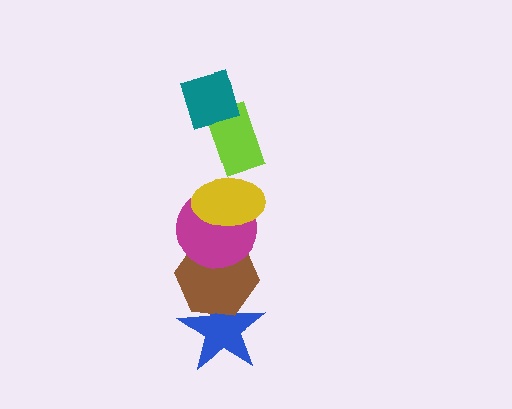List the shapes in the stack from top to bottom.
From top to bottom: the teal diamond, the lime rectangle, the yellow ellipse, the magenta circle, the brown hexagon, the blue star.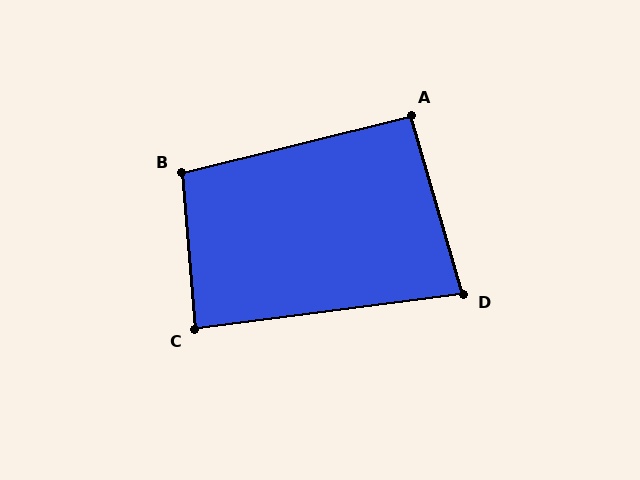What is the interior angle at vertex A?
Approximately 93 degrees (approximately right).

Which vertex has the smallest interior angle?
D, at approximately 81 degrees.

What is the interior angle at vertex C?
Approximately 87 degrees (approximately right).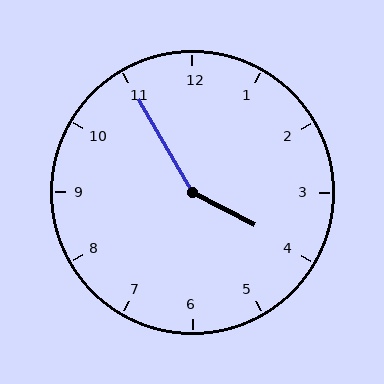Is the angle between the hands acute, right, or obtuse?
It is obtuse.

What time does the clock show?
3:55.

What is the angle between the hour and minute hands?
Approximately 148 degrees.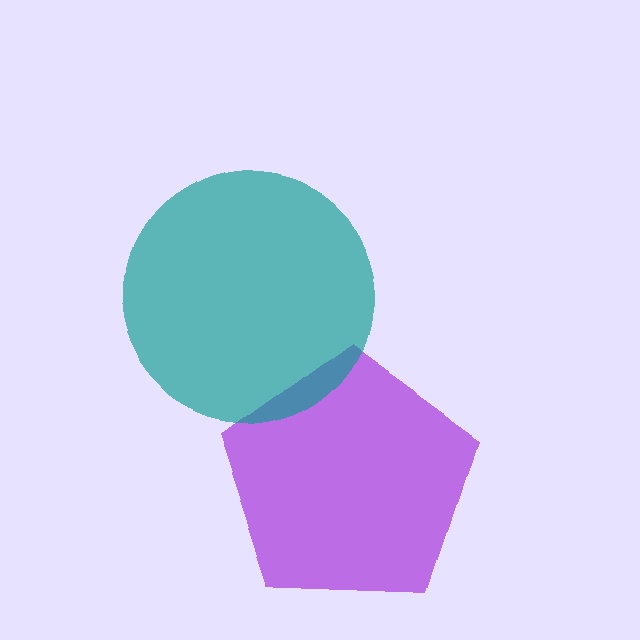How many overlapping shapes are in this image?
There are 2 overlapping shapes in the image.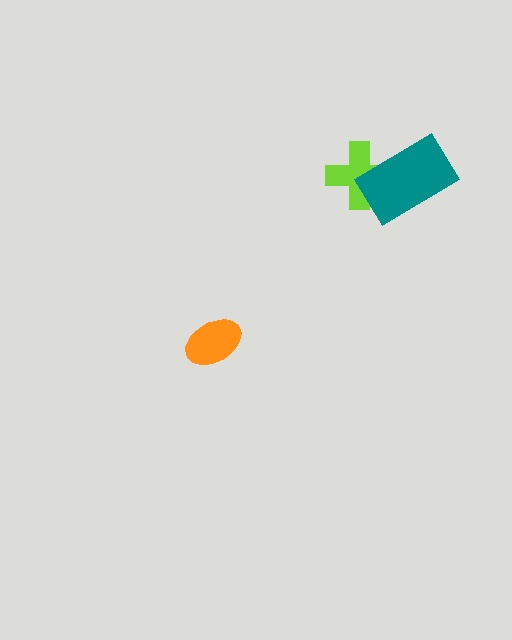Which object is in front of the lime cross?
The teal rectangle is in front of the lime cross.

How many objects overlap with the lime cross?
1 object overlaps with the lime cross.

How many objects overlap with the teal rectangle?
1 object overlaps with the teal rectangle.